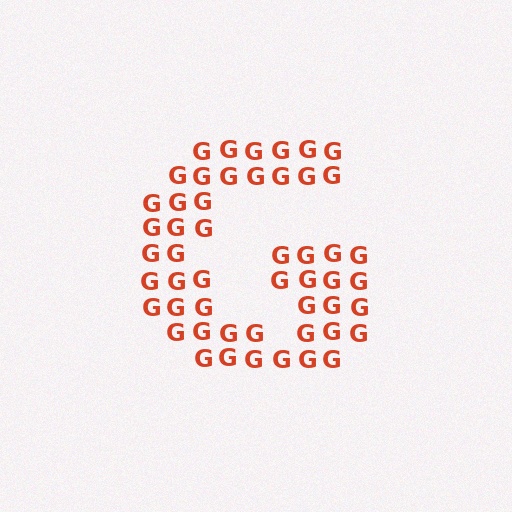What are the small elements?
The small elements are letter G's.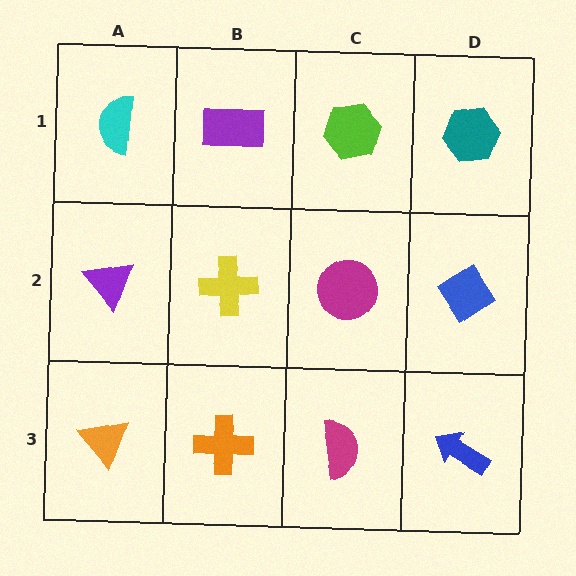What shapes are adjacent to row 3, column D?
A blue diamond (row 2, column D), a magenta semicircle (row 3, column C).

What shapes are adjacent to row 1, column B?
A yellow cross (row 2, column B), a cyan semicircle (row 1, column A), a lime hexagon (row 1, column C).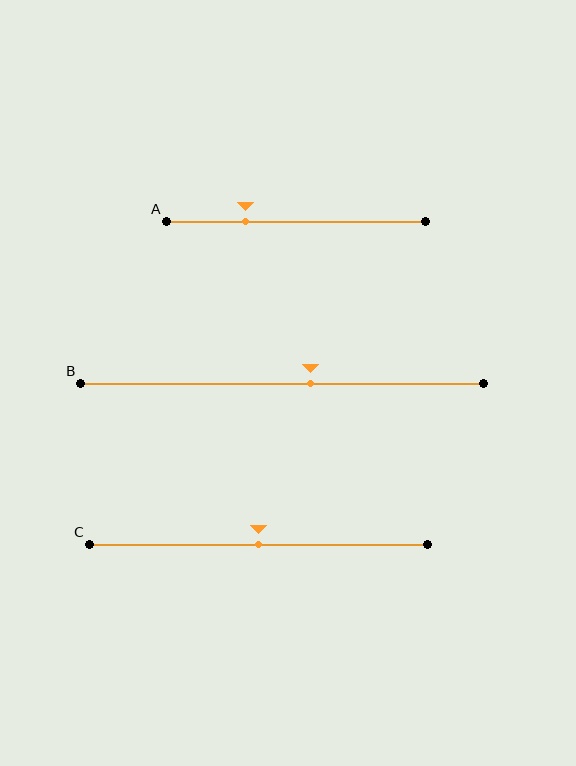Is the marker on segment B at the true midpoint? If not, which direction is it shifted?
No, the marker on segment B is shifted to the right by about 7% of the segment length.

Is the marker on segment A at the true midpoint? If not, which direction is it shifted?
No, the marker on segment A is shifted to the left by about 19% of the segment length.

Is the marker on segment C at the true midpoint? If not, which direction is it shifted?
Yes, the marker on segment C is at the true midpoint.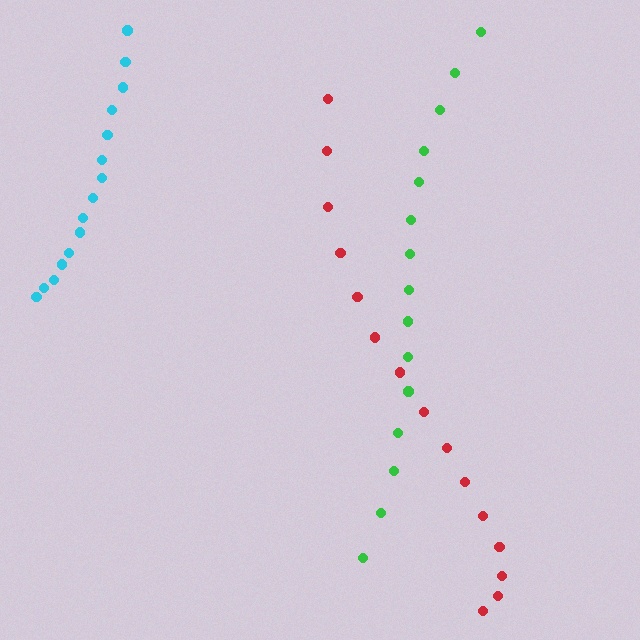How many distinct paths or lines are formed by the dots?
There are 3 distinct paths.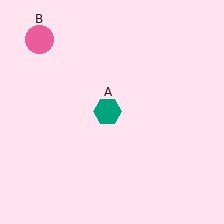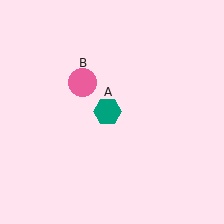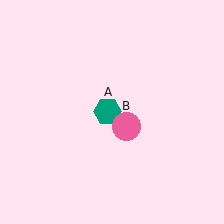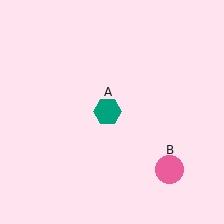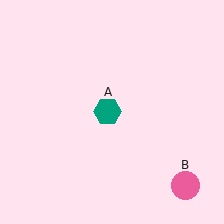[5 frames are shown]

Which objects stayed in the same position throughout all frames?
Teal hexagon (object A) remained stationary.